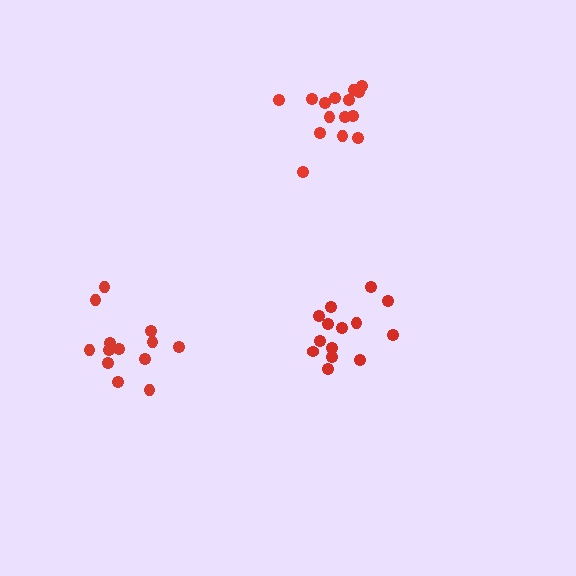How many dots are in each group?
Group 1: 15 dots, Group 2: 13 dots, Group 3: 14 dots (42 total).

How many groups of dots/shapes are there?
There are 3 groups.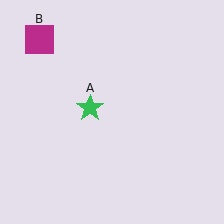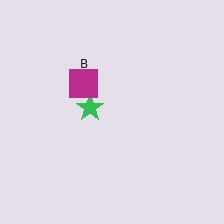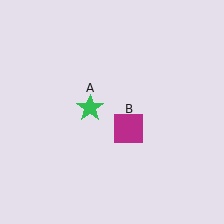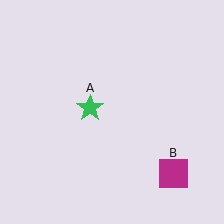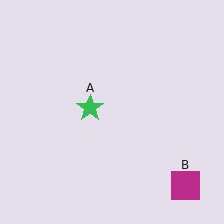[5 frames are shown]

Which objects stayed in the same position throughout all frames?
Green star (object A) remained stationary.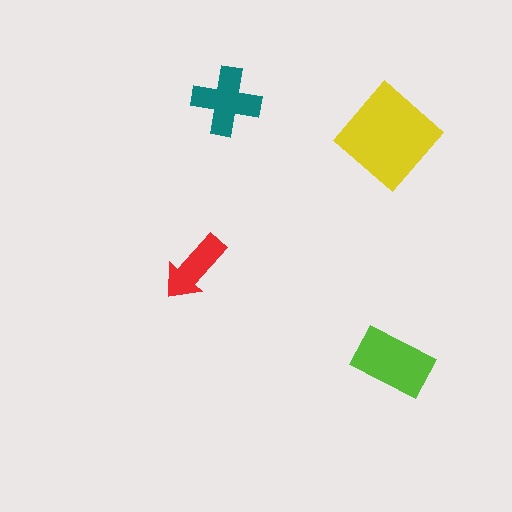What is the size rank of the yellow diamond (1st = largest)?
1st.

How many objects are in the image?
There are 4 objects in the image.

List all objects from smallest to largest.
The red arrow, the teal cross, the lime rectangle, the yellow diamond.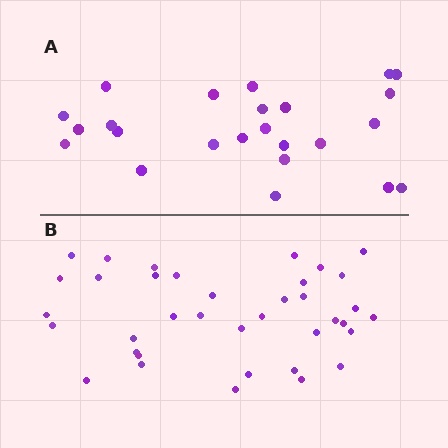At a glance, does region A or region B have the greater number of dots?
Region B (the bottom region) has more dots.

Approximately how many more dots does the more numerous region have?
Region B has approximately 15 more dots than region A.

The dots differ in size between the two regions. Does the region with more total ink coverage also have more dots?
No. Region A has more total ink coverage because its dots are larger, but region B actually contains more individual dots. Total area can be misleading — the number of items is what matters here.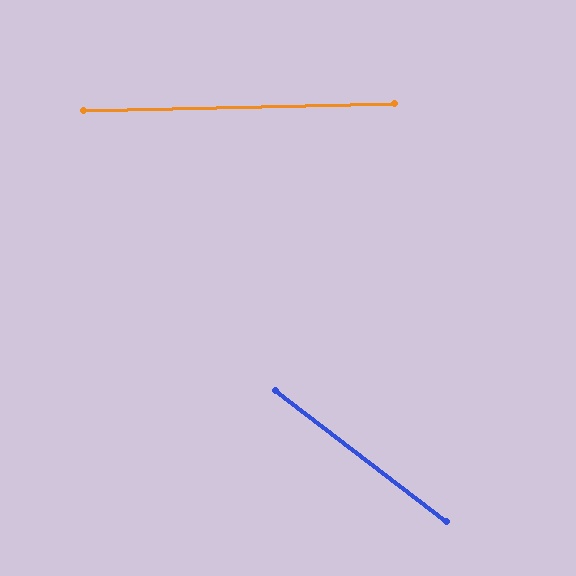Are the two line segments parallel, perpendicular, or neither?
Neither parallel nor perpendicular — they differ by about 39°.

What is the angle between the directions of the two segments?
Approximately 39 degrees.